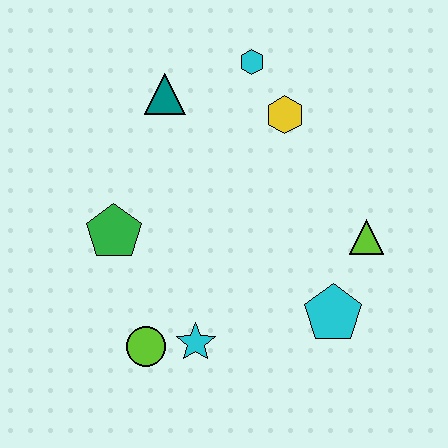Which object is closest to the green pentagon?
The lime circle is closest to the green pentagon.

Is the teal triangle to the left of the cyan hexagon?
Yes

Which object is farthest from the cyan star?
The cyan hexagon is farthest from the cyan star.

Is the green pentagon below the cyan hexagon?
Yes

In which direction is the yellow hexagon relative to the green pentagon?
The yellow hexagon is to the right of the green pentagon.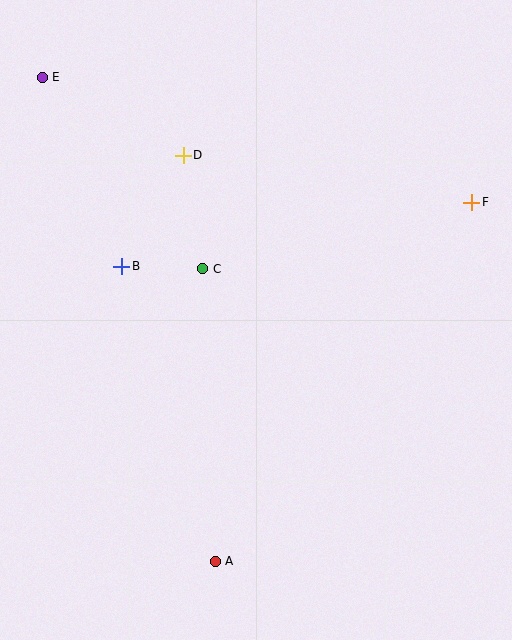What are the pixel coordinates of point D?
Point D is at (183, 155).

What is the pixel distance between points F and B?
The distance between F and B is 356 pixels.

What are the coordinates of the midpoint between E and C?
The midpoint between E and C is at (122, 173).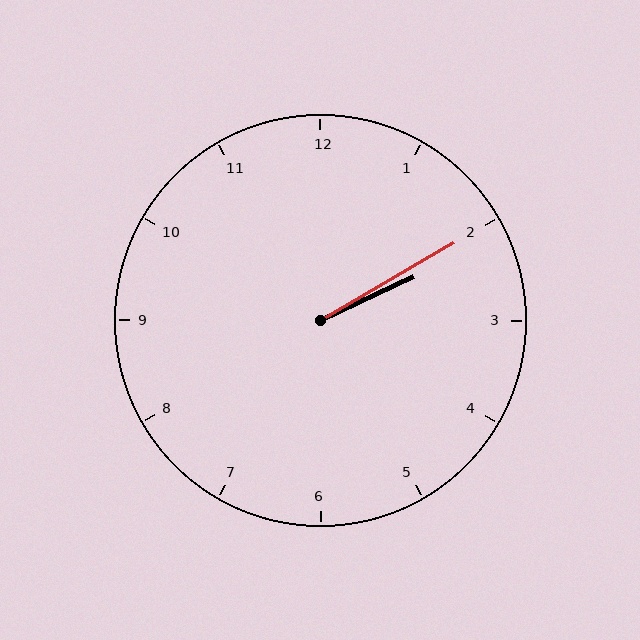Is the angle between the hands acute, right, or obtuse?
It is acute.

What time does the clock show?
2:10.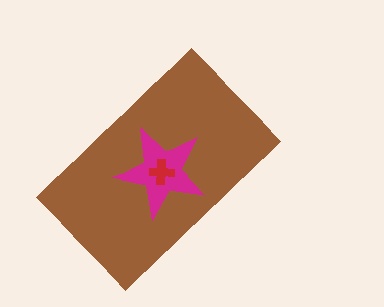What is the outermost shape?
The brown rectangle.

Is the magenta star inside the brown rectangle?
Yes.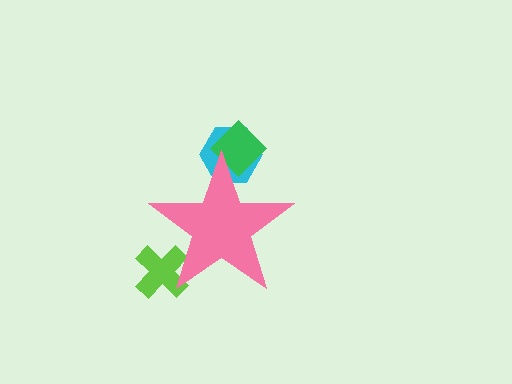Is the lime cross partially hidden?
Yes, the lime cross is partially hidden behind the pink star.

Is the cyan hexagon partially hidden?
Yes, the cyan hexagon is partially hidden behind the pink star.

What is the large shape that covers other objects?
A pink star.